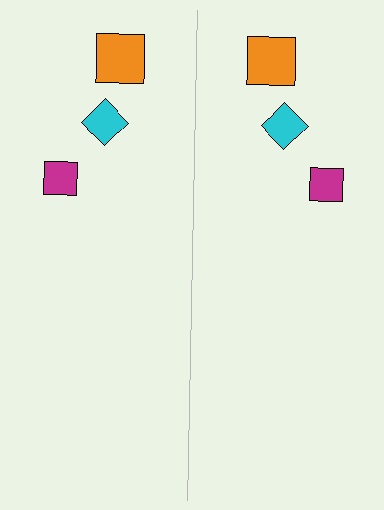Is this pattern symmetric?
Yes, this pattern has bilateral (reflection) symmetry.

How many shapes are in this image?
There are 6 shapes in this image.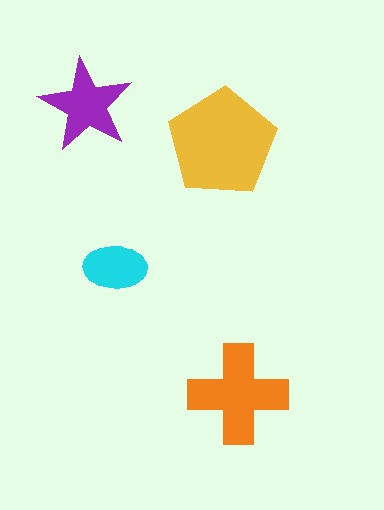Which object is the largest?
The yellow pentagon.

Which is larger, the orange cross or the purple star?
The orange cross.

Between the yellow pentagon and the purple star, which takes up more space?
The yellow pentagon.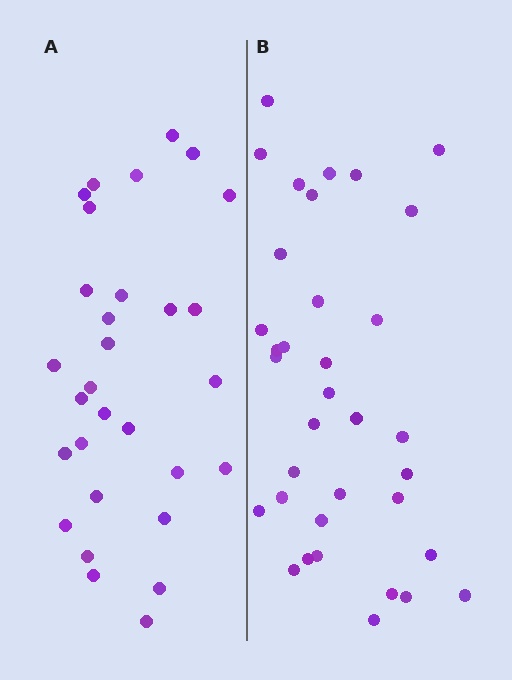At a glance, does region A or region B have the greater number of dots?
Region B (the right region) has more dots.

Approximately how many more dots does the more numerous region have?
Region B has about 5 more dots than region A.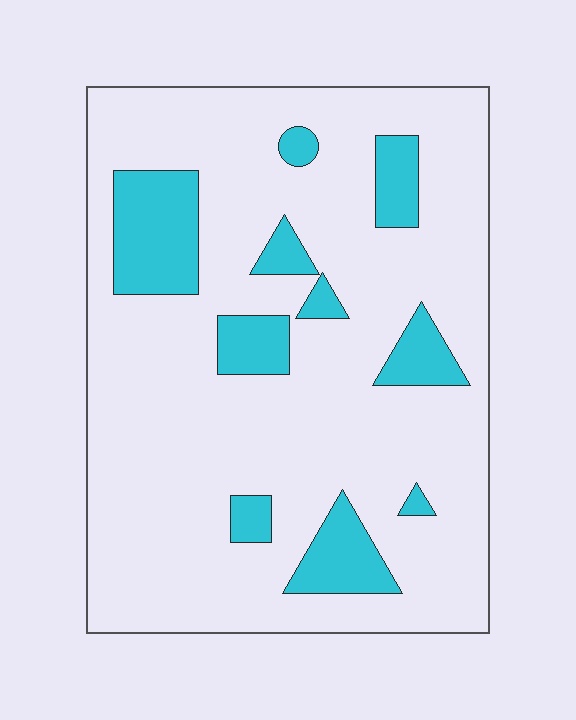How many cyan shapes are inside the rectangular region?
10.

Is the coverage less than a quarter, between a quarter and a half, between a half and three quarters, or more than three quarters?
Less than a quarter.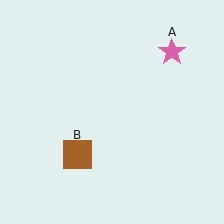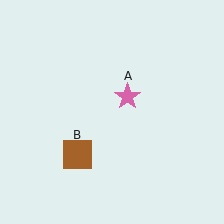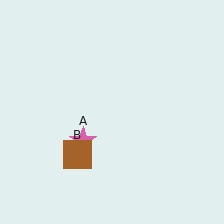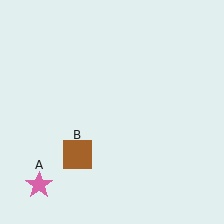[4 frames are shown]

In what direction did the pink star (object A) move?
The pink star (object A) moved down and to the left.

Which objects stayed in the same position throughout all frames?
Brown square (object B) remained stationary.